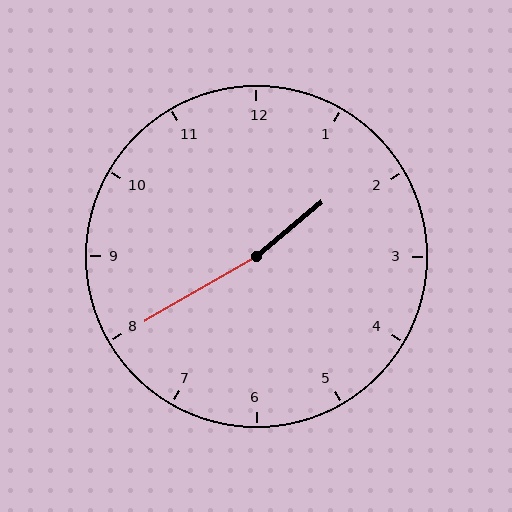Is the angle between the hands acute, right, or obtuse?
It is obtuse.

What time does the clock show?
1:40.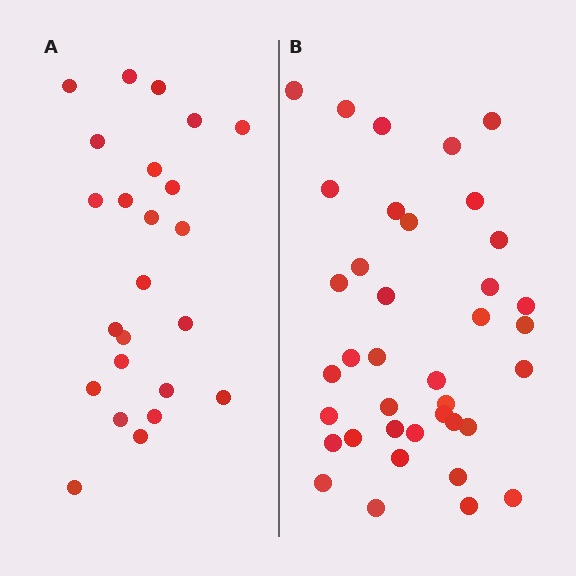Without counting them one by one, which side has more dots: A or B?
Region B (the right region) has more dots.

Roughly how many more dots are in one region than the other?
Region B has approximately 15 more dots than region A.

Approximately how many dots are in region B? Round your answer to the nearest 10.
About 40 dots. (The exact count is 38, which rounds to 40.)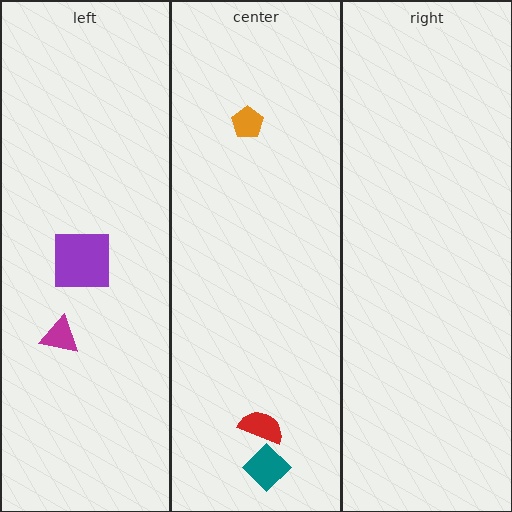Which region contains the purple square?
The left region.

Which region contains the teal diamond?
The center region.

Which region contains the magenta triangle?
The left region.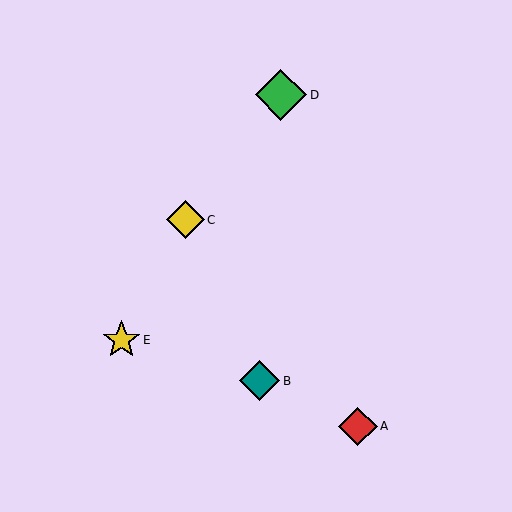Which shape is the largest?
The green diamond (labeled D) is the largest.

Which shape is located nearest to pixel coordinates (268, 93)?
The green diamond (labeled D) at (281, 95) is nearest to that location.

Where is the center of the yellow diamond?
The center of the yellow diamond is at (185, 220).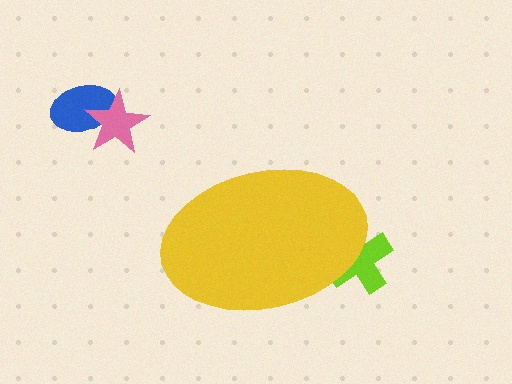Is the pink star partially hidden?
No, the pink star is fully visible.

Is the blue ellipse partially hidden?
No, the blue ellipse is fully visible.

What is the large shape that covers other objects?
A yellow ellipse.